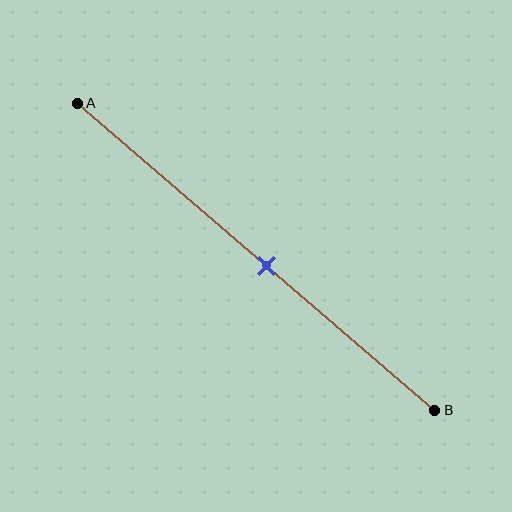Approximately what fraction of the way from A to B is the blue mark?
The blue mark is approximately 55% of the way from A to B.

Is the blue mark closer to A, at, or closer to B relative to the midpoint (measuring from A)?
The blue mark is approximately at the midpoint of segment AB.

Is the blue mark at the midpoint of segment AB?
Yes, the mark is approximately at the midpoint.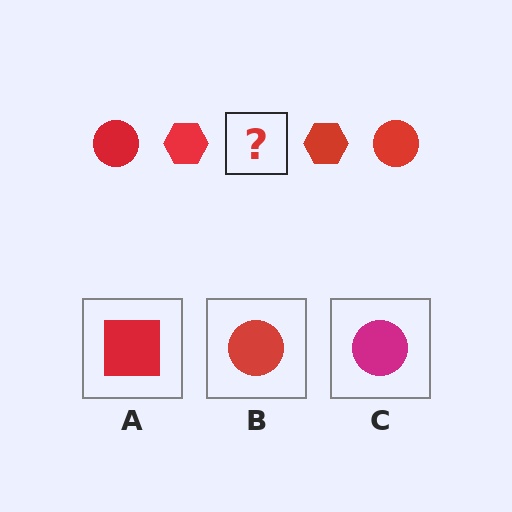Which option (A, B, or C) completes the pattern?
B.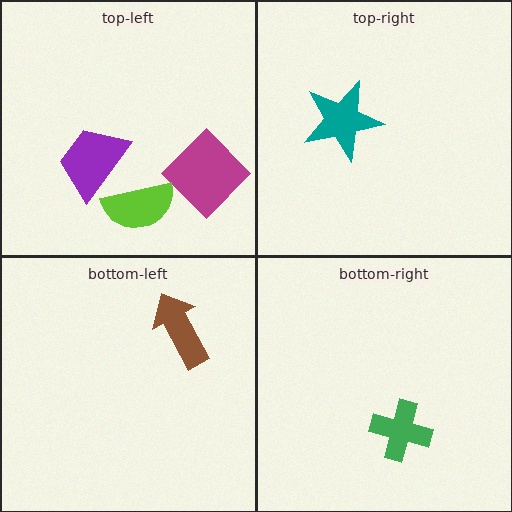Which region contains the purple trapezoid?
The top-left region.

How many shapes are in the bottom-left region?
1.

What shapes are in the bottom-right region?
The green cross.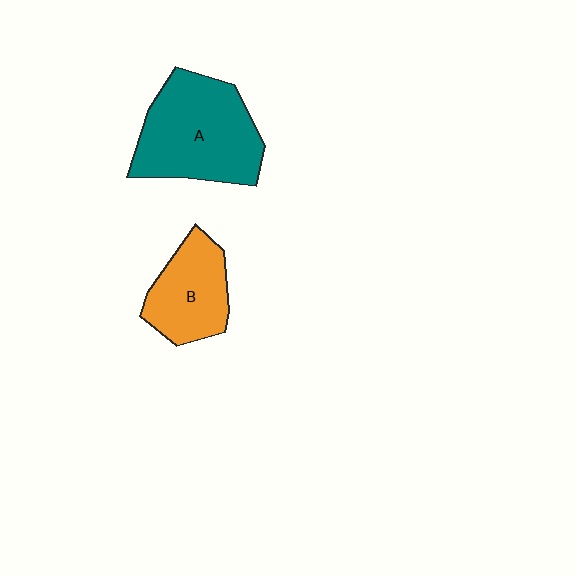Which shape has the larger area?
Shape A (teal).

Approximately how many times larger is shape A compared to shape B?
Approximately 1.6 times.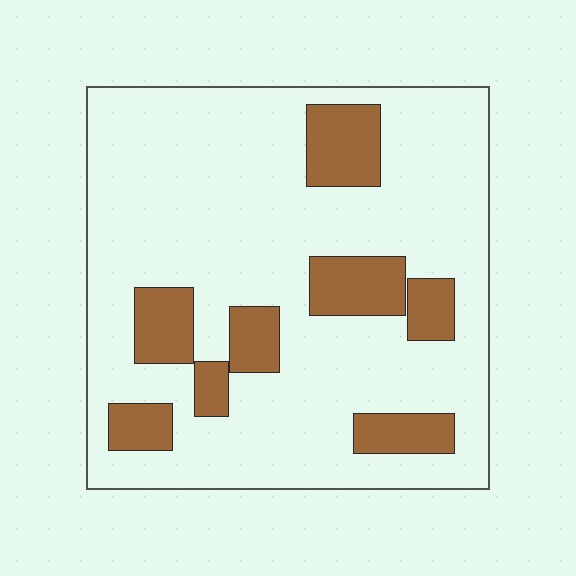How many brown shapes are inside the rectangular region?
8.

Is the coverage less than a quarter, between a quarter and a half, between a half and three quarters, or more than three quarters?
Less than a quarter.